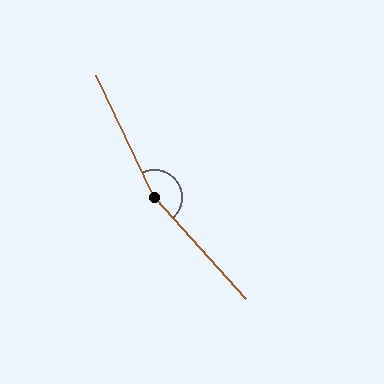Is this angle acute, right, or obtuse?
It is obtuse.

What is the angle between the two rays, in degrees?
Approximately 163 degrees.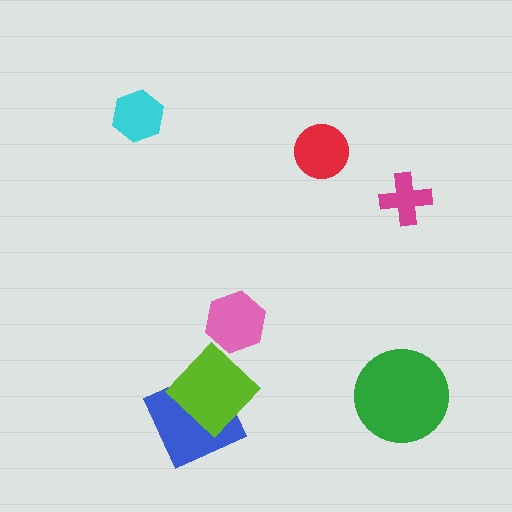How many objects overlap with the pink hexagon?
0 objects overlap with the pink hexagon.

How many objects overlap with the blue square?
1 object overlaps with the blue square.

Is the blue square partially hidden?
Yes, it is partially covered by another shape.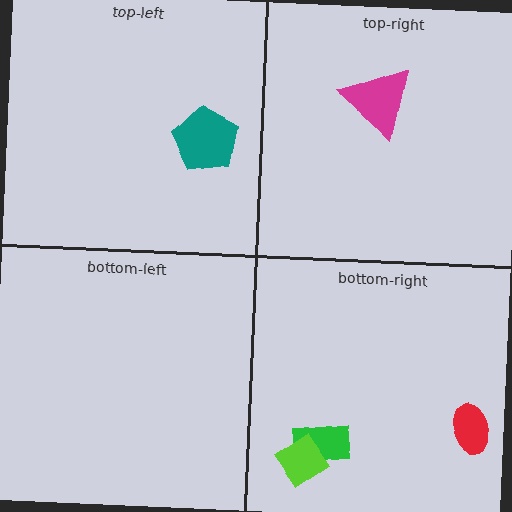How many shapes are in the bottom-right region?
3.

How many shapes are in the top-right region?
1.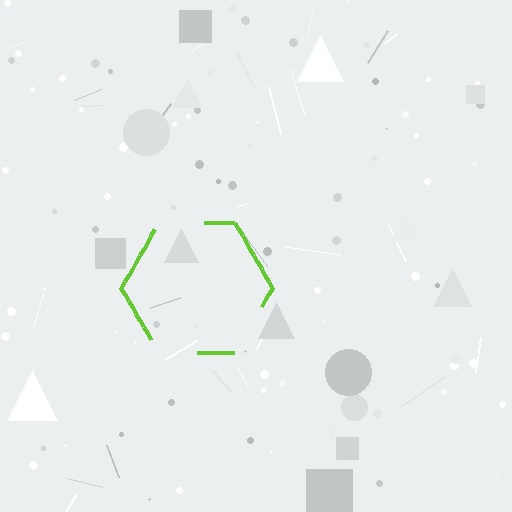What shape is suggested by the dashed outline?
The dashed outline suggests a hexagon.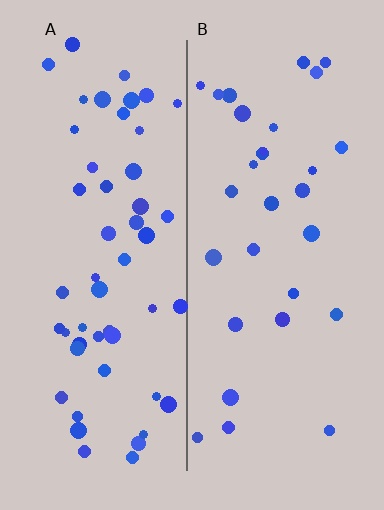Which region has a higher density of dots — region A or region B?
A (the left).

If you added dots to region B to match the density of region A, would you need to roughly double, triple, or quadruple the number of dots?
Approximately double.